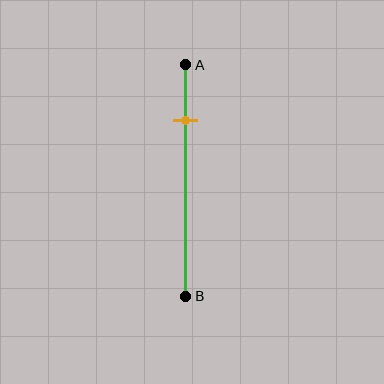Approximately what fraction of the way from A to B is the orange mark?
The orange mark is approximately 25% of the way from A to B.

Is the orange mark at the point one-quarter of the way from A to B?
Yes, the mark is approximately at the one-quarter point.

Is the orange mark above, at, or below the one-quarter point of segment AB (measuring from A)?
The orange mark is approximately at the one-quarter point of segment AB.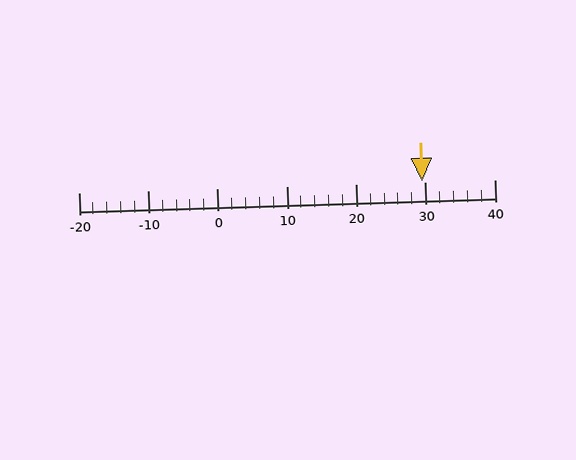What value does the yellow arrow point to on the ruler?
The yellow arrow points to approximately 30.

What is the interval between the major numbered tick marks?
The major tick marks are spaced 10 units apart.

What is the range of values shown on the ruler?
The ruler shows values from -20 to 40.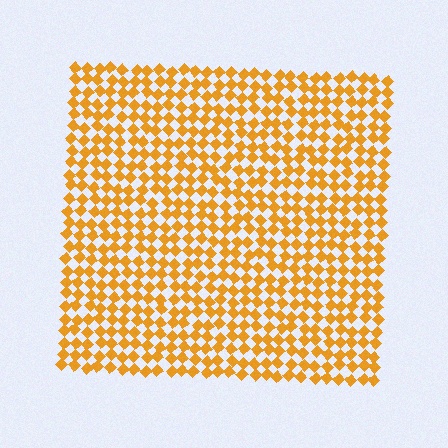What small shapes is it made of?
It is made of small diamonds.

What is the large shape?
The large shape is a square.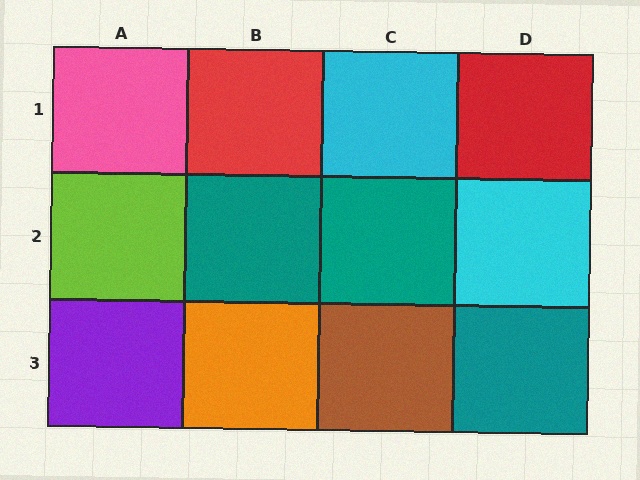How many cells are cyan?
2 cells are cyan.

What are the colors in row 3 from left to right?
Purple, orange, brown, teal.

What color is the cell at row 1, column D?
Red.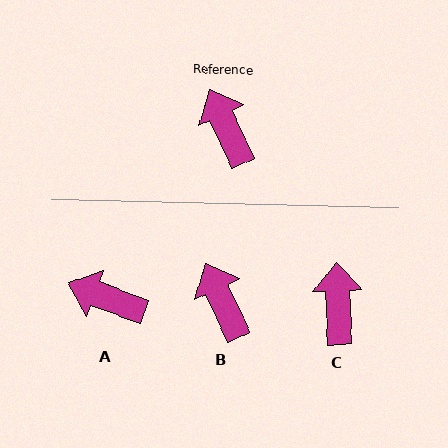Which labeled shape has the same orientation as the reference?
B.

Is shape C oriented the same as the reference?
No, it is off by about 22 degrees.